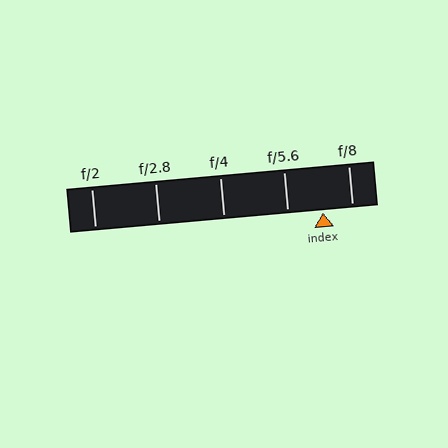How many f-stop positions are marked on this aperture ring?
There are 5 f-stop positions marked.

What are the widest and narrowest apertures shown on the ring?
The widest aperture shown is f/2 and the narrowest is f/8.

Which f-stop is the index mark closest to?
The index mark is closest to f/8.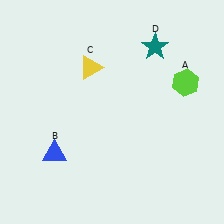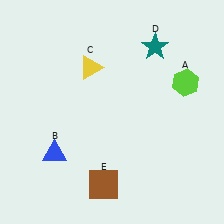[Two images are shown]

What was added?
A brown square (E) was added in Image 2.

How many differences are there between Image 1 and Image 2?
There is 1 difference between the two images.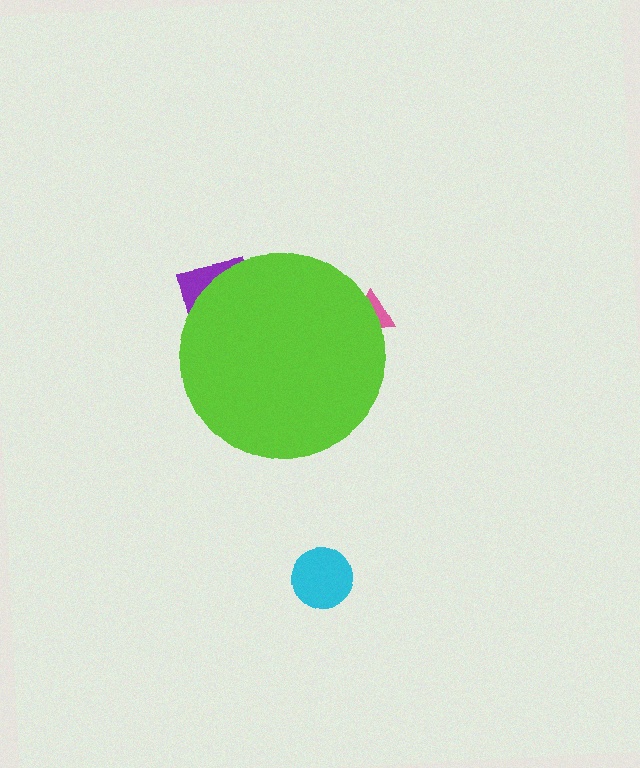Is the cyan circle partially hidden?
No, the cyan circle is fully visible.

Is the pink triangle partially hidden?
Yes, the pink triangle is partially hidden behind the lime circle.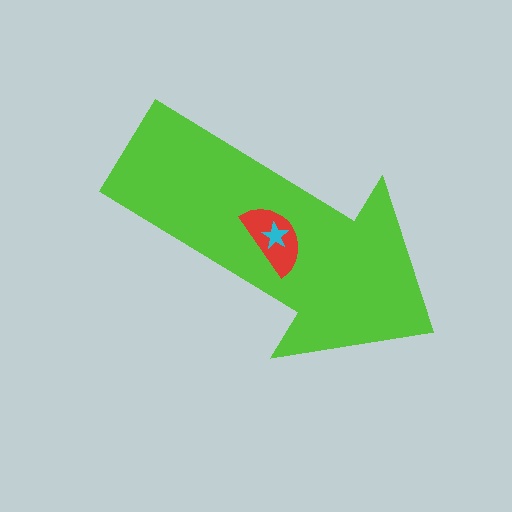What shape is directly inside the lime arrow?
The red semicircle.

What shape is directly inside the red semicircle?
The cyan star.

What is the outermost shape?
The lime arrow.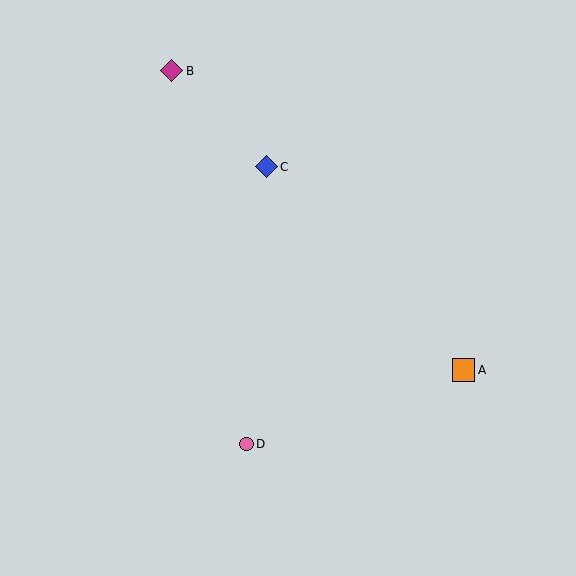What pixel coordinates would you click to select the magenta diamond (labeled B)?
Click at (171, 71) to select the magenta diamond B.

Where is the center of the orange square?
The center of the orange square is at (464, 370).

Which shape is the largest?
The orange square (labeled A) is the largest.